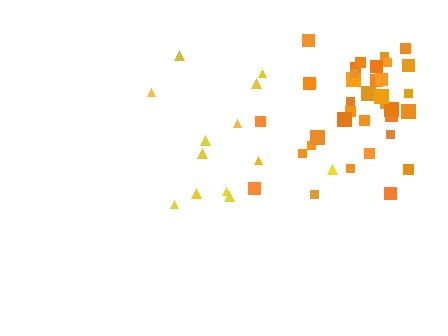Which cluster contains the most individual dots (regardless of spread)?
Orange (35).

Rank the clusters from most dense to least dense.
orange, yellow.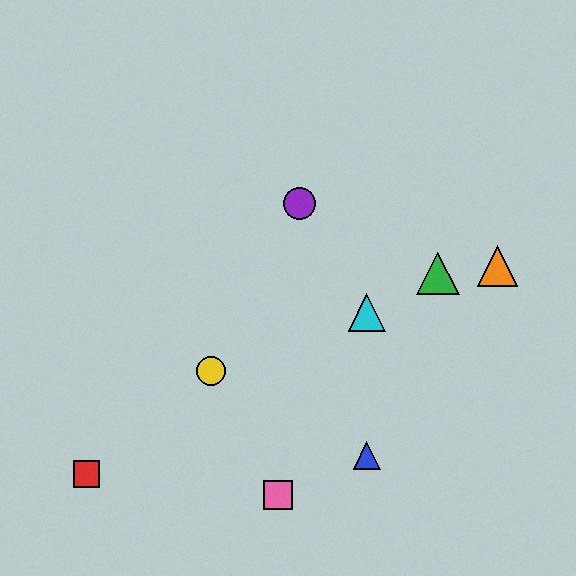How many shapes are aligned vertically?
2 shapes (the blue triangle, the cyan triangle) are aligned vertically.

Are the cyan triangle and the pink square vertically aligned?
No, the cyan triangle is at x≈367 and the pink square is at x≈278.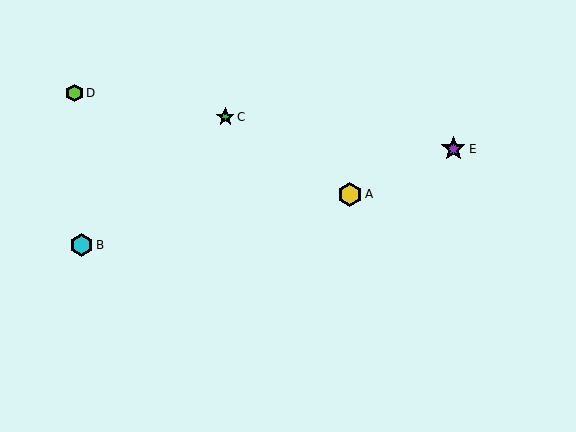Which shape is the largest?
The purple star (labeled E) is the largest.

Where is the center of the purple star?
The center of the purple star is at (453, 149).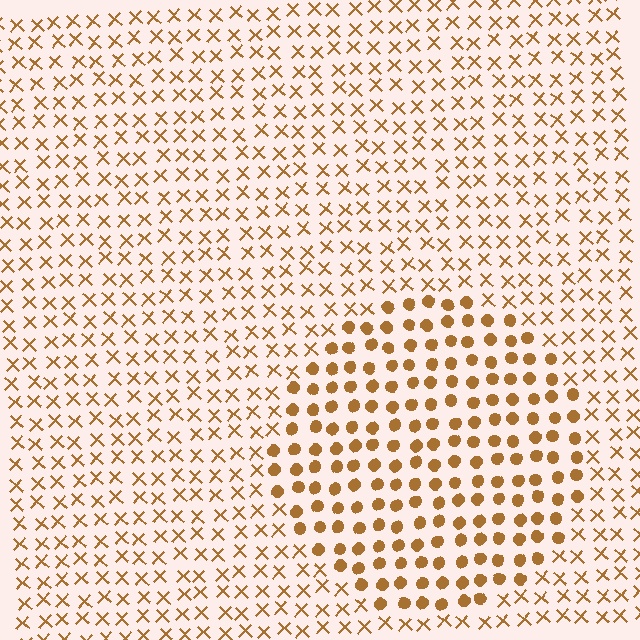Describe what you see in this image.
The image is filled with small brown elements arranged in a uniform grid. A circle-shaped region contains circles, while the surrounding area contains X marks. The boundary is defined purely by the change in element shape.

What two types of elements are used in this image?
The image uses circles inside the circle region and X marks outside it.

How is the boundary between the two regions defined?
The boundary is defined by a change in element shape: circles inside vs. X marks outside. All elements share the same color and spacing.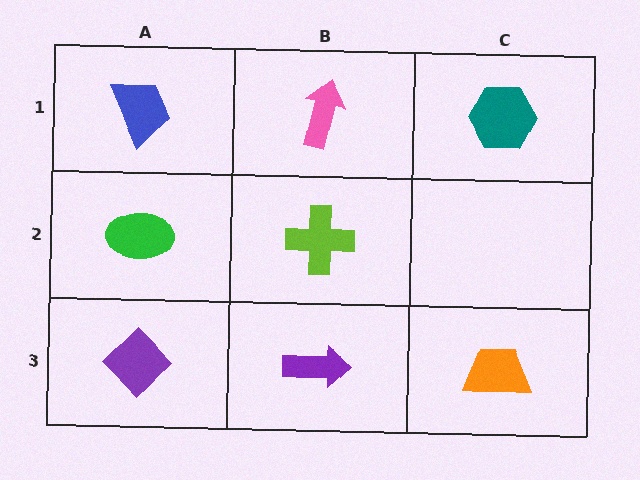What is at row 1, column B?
A pink arrow.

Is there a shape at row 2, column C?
No, that cell is empty.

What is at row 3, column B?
A purple arrow.